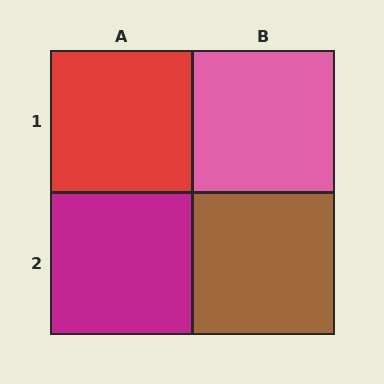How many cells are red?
1 cell is red.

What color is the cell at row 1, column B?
Pink.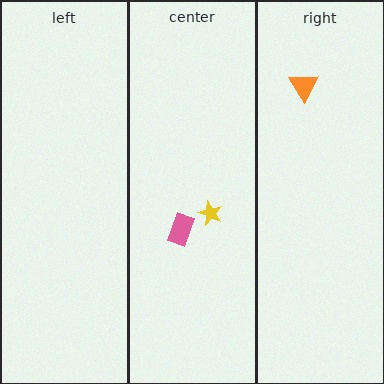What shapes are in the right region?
The orange triangle.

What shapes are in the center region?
The pink rectangle, the yellow star.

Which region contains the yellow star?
The center region.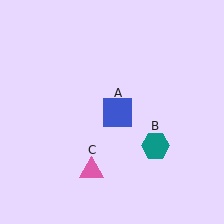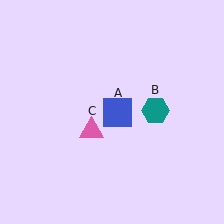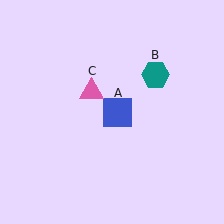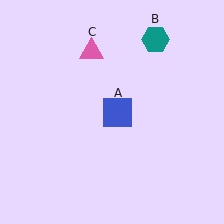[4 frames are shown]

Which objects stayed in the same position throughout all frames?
Blue square (object A) remained stationary.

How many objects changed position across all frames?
2 objects changed position: teal hexagon (object B), pink triangle (object C).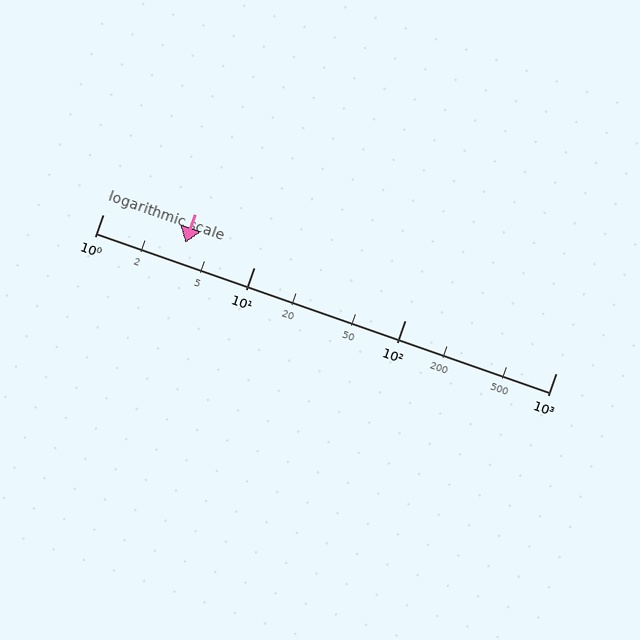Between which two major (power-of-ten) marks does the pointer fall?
The pointer is between 1 and 10.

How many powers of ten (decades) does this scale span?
The scale spans 3 decades, from 1 to 1000.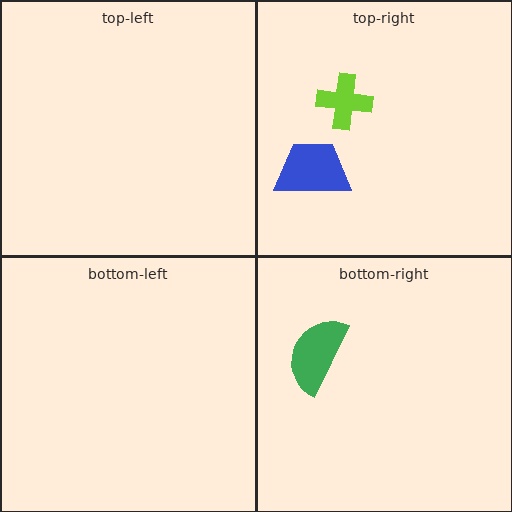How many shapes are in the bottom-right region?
1.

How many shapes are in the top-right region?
2.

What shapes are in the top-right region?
The lime cross, the blue trapezoid.